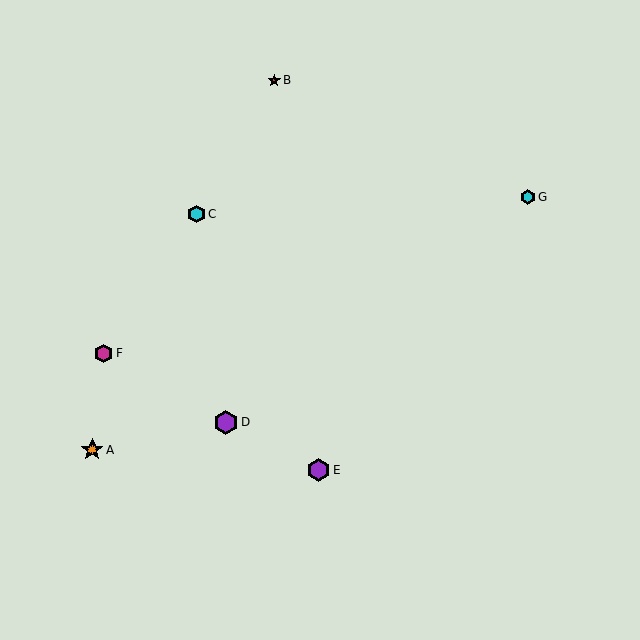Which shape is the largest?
The purple hexagon (labeled D) is the largest.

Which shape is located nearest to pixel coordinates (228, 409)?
The purple hexagon (labeled D) at (226, 422) is nearest to that location.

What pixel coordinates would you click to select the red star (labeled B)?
Click at (274, 80) to select the red star B.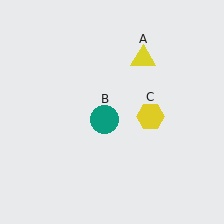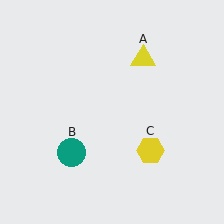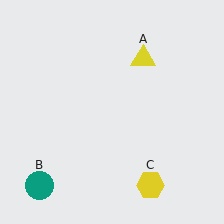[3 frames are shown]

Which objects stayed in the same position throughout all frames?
Yellow triangle (object A) remained stationary.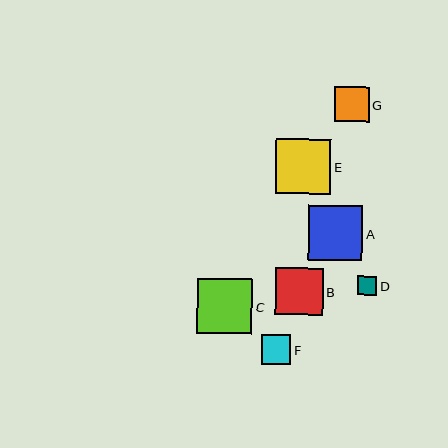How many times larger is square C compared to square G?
Square C is approximately 1.6 times the size of square G.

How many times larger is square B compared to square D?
Square B is approximately 2.5 times the size of square D.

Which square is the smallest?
Square D is the smallest with a size of approximately 19 pixels.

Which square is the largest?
Square E is the largest with a size of approximately 55 pixels.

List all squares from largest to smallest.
From largest to smallest: E, C, A, B, G, F, D.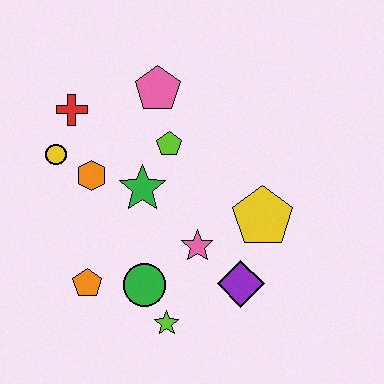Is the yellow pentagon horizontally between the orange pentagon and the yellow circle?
No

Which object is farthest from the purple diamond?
The red cross is farthest from the purple diamond.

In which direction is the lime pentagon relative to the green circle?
The lime pentagon is above the green circle.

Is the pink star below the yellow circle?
Yes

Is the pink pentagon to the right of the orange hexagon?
Yes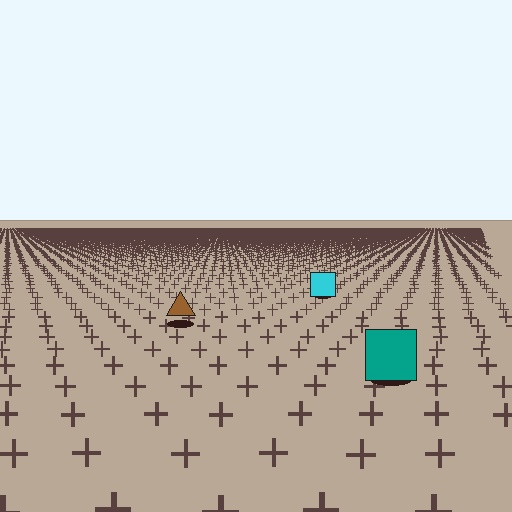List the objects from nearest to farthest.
From nearest to farthest: the teal square, the brown triangle, the cyan square.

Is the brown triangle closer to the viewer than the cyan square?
Yes. The brown triangle is closer — you can tell from the texture gradient: the ground texture is coarser near it.